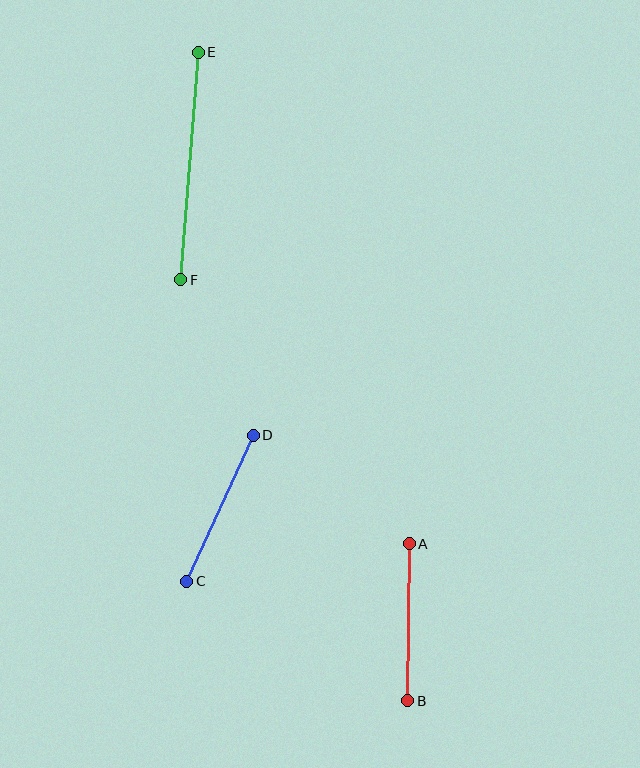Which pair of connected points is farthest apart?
Points E and F are farthest apart.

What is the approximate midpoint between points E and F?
The midpoint is at approximately (189, 166) pixels.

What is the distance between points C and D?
The distance is approximately 161 pixels.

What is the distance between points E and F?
The distance is approximately 229 pixels.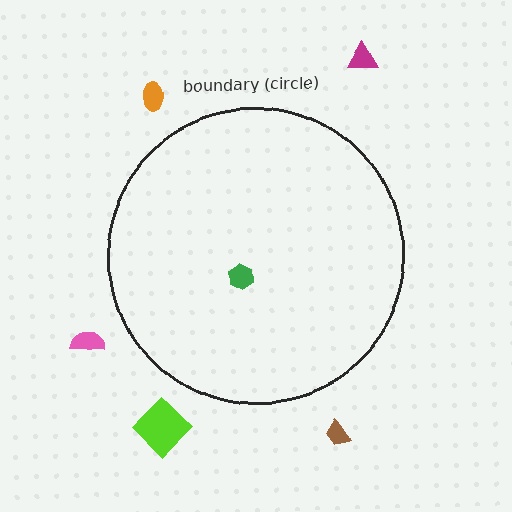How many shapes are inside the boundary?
1 inside, 5 outside.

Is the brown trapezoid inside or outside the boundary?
Outside.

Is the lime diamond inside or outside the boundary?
Outside.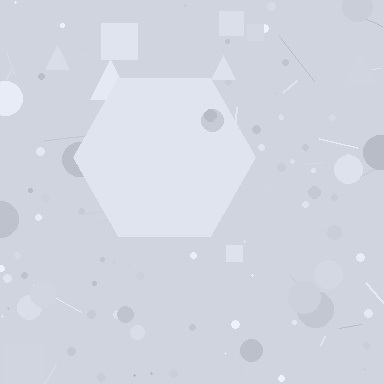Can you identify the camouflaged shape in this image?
The camouflaged shape is a hexagon.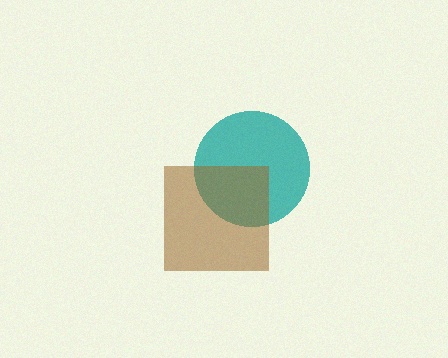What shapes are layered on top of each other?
The layered shapes are: a teal circle, a brown square.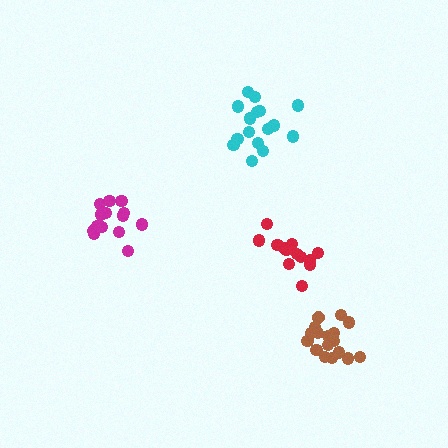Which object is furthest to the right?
The brown cluster is rightmost.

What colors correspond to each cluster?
The clusters are colored: cyan, magenta, red, brown.